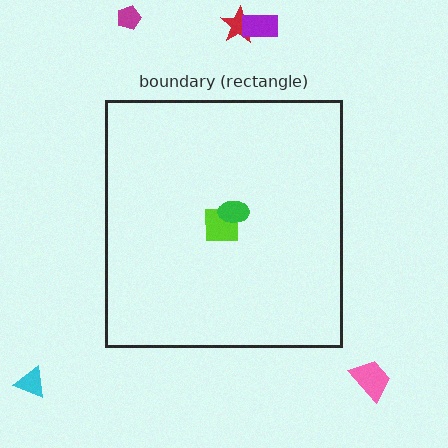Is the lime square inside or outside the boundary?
Inside.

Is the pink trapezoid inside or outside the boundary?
Outside.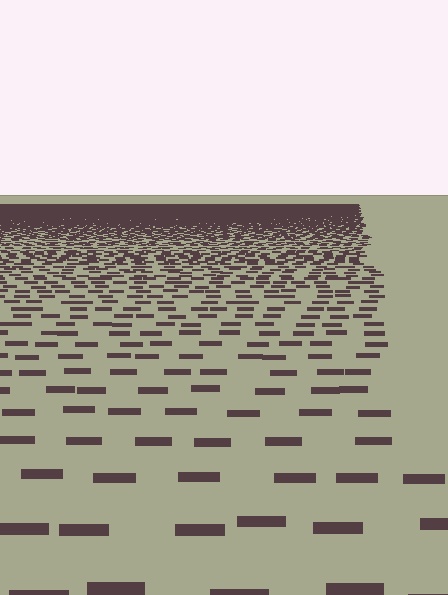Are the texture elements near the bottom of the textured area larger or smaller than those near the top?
Larger. Near the bottom, elements are closer to the viewer and appear at a bigger on-screen size.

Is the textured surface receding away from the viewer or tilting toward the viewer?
The surface is receding away from the viewer. Texture elements get smaller and denser toward the top.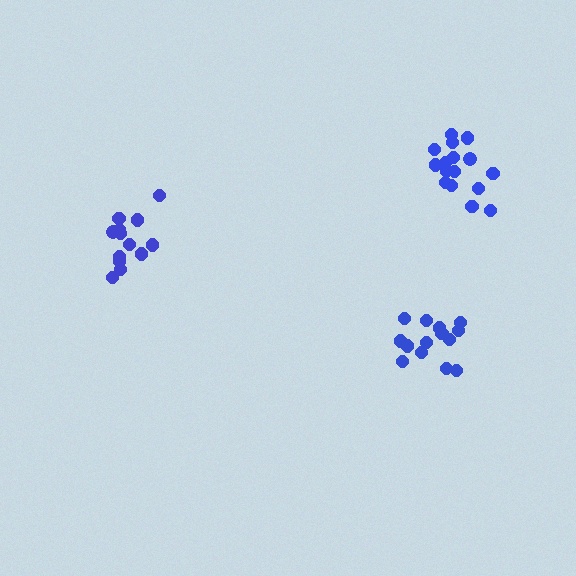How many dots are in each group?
Group 1: 16 dots, Group 2: 14 dots, Group 3: 13 dots (43 total).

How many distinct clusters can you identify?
There are 3 distinct clusters.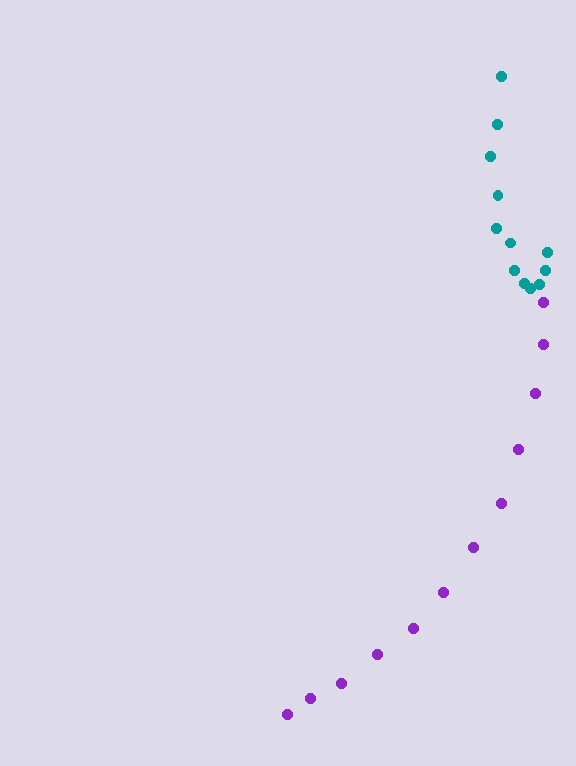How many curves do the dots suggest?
There are 2 distinct paths.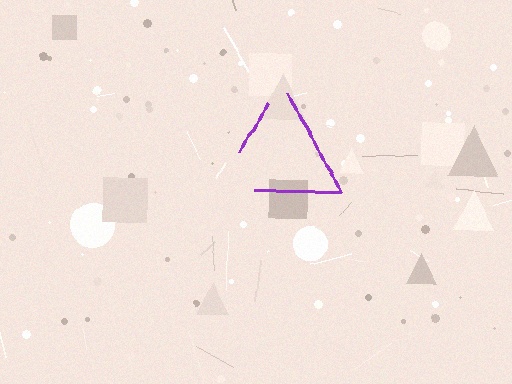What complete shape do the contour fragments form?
The contour fragments form a triangle.